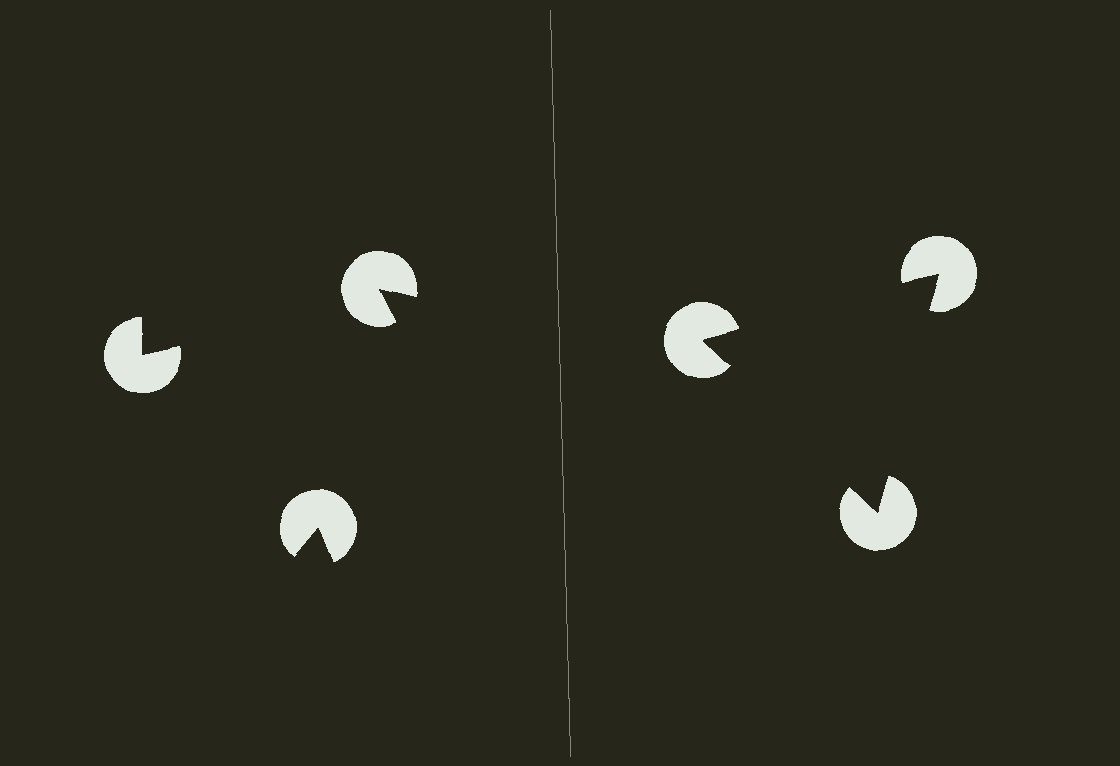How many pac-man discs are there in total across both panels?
6 — 3 on each side.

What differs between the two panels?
The pac-man discs are positioned identically on both sides; only the wedge orientations differ. On the right they align to a triangle; on the left they are misaligned.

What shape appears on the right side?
An illusory triangle.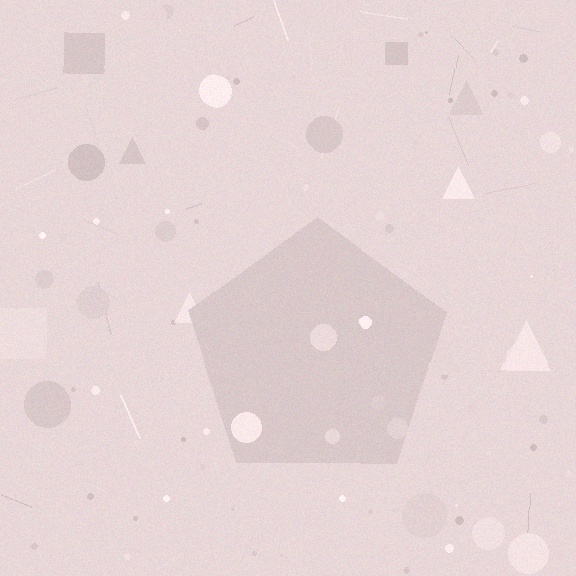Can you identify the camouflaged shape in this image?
The camouflaged shape is a pentagon.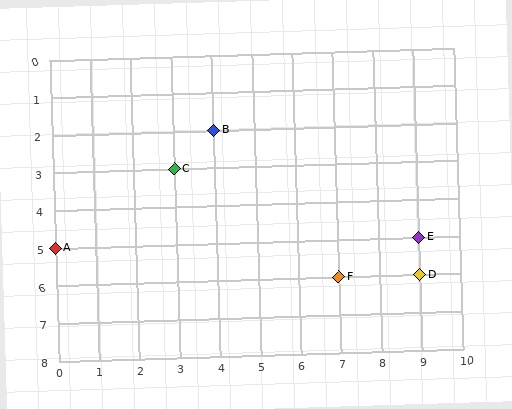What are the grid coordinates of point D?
Point D is at grid coordinates (9, 6).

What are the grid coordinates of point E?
Point E is at grid coordinates (9, 5).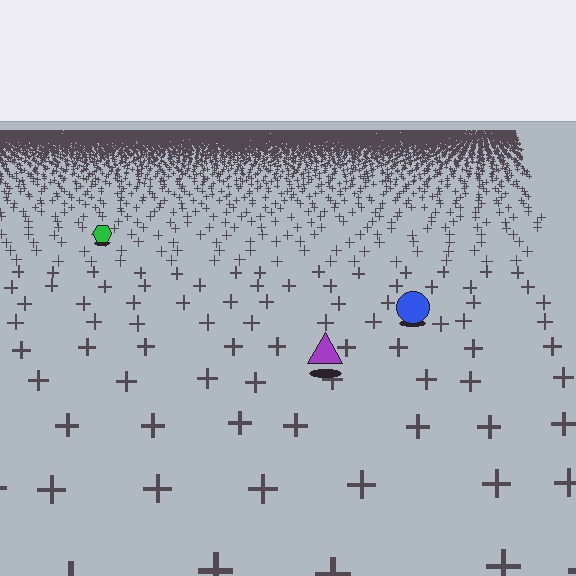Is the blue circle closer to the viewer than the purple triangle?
No. The purple triangle is closer — you can tell from the texture gradient: the ground texture is coarser near it.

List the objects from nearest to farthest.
From nearest to farthest: the purple triangle, the blue circle, the green hexagon.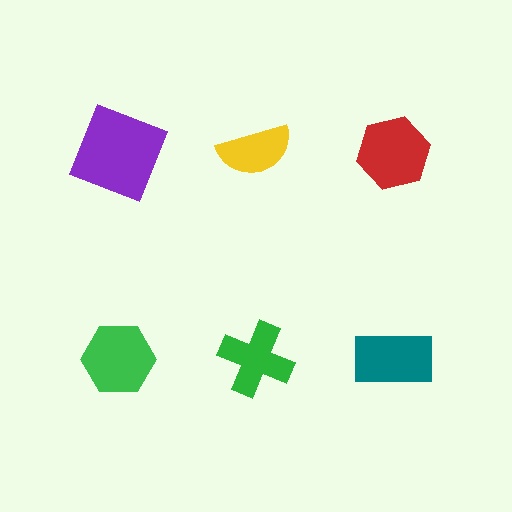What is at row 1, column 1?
A purple square.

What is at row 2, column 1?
A green hexagon.